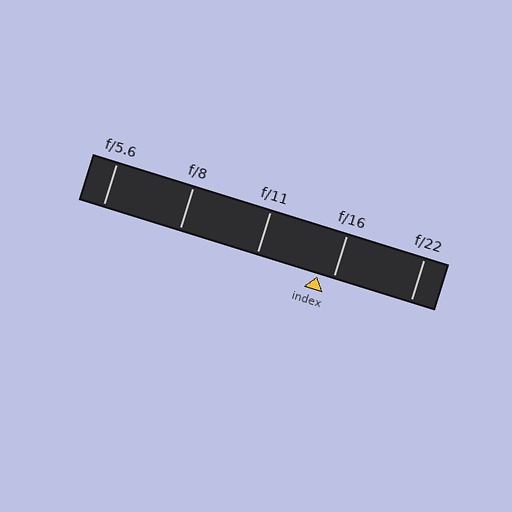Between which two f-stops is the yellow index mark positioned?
The index mark is between f/11 and f/16.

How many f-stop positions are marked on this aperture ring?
There are 5 f-stop positions marked.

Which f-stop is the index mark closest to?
The index mark is closest to f/16.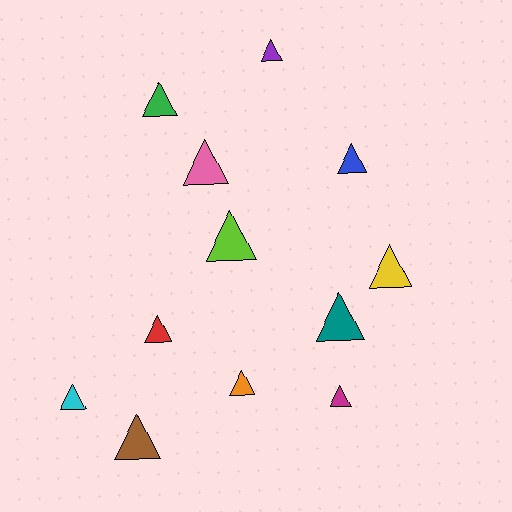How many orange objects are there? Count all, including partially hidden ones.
There is 1 orange object.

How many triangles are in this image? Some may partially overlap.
There are 12 triangles.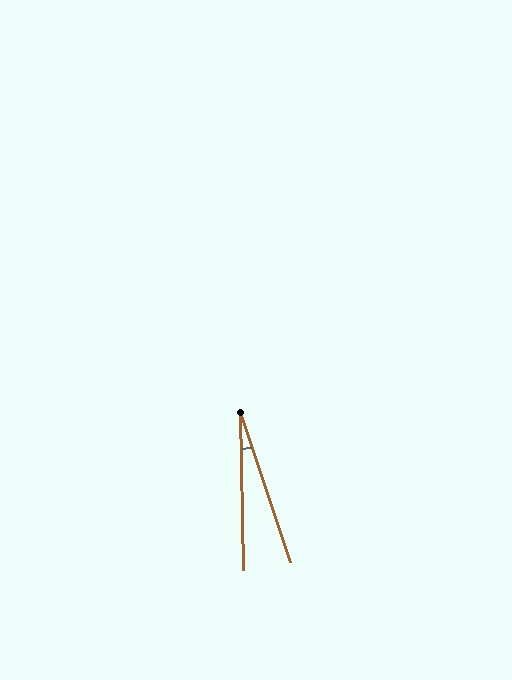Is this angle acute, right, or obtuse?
It is acute.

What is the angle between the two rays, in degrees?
Approximately 18 degrees.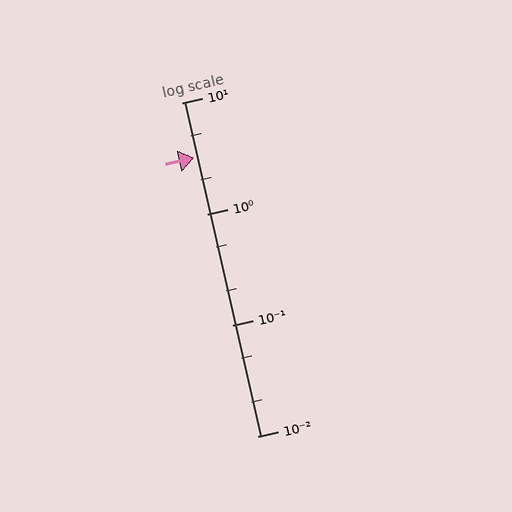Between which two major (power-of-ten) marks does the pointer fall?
The pointer is between 1 and 10.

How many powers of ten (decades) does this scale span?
The scale spans 3 decades, from 0.01 to 10.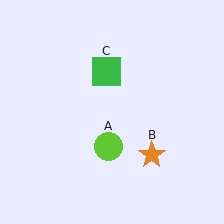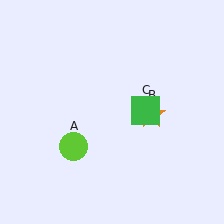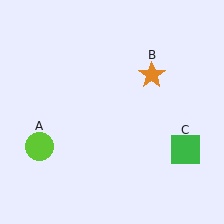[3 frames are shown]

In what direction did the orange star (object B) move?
The orange star (object B) moved up.